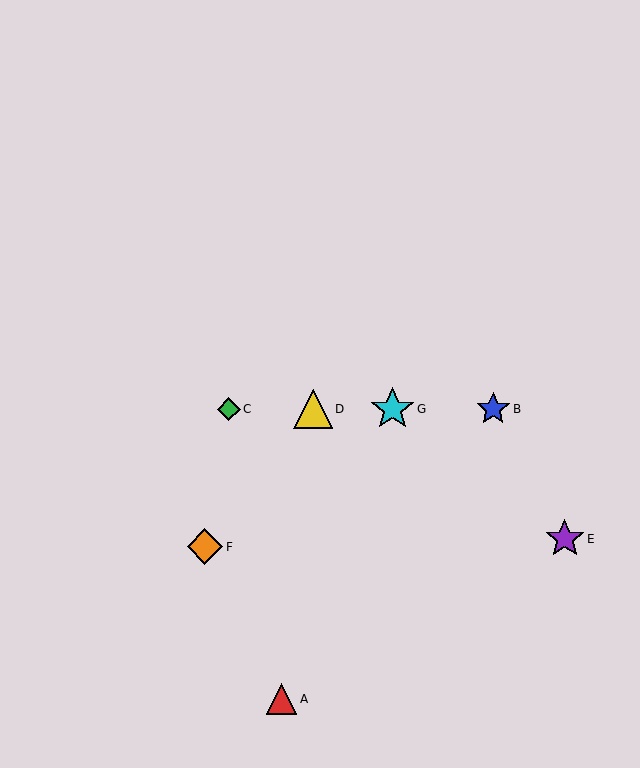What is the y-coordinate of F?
Object F is at y≈547.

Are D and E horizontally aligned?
No, D is at y≈409 and E is at y≈539.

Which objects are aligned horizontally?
Objects B, C, D, G are aligned horizontally.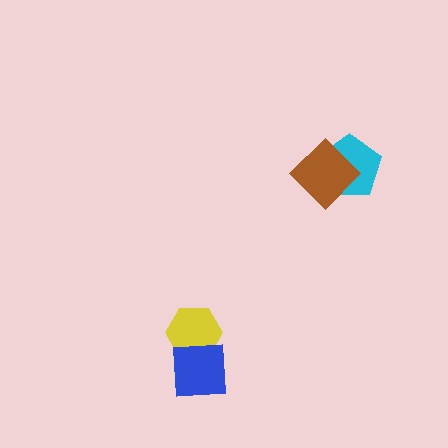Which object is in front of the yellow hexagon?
The blue square is in front of the yellow hexagon.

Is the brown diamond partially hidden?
No, no other shape covers it.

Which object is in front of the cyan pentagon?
The brown diamond is in front of the cyan pentagon.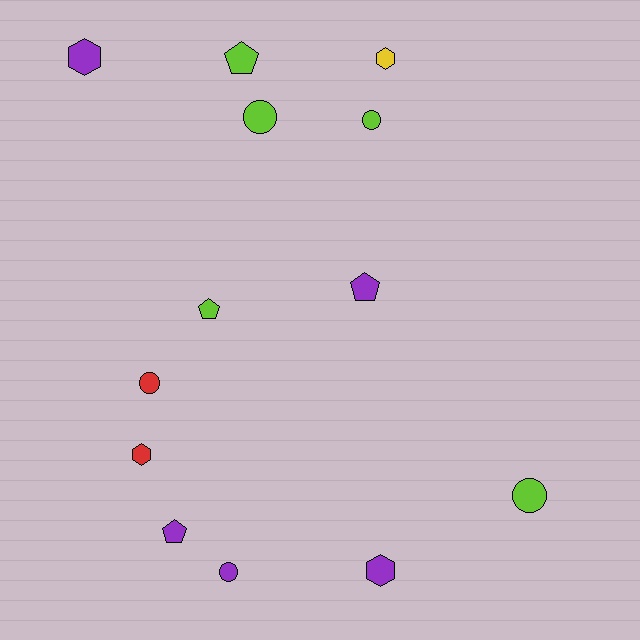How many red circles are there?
There is 1 red circle.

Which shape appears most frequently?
Circle, with 5 objects.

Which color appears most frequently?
Purple, with 5 objects.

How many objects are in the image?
There are 13 objects.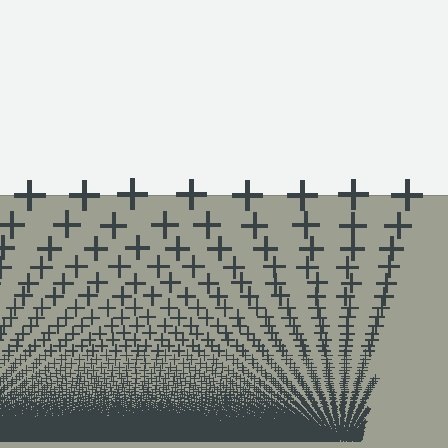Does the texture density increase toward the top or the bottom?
Density increases toward the bottom.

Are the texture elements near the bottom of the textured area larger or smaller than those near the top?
Smaller. The gradient is inverted — elements near the bottom are smaller and denser.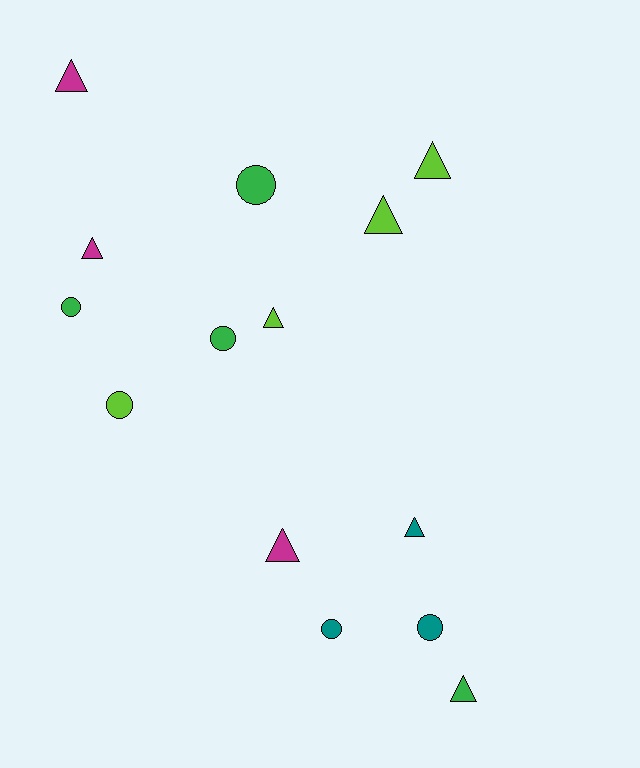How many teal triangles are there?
There is 1 teal triangle.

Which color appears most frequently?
Lime, with 4 objects.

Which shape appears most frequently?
Triangle, with 8 objects.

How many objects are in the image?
There are 14 objects.